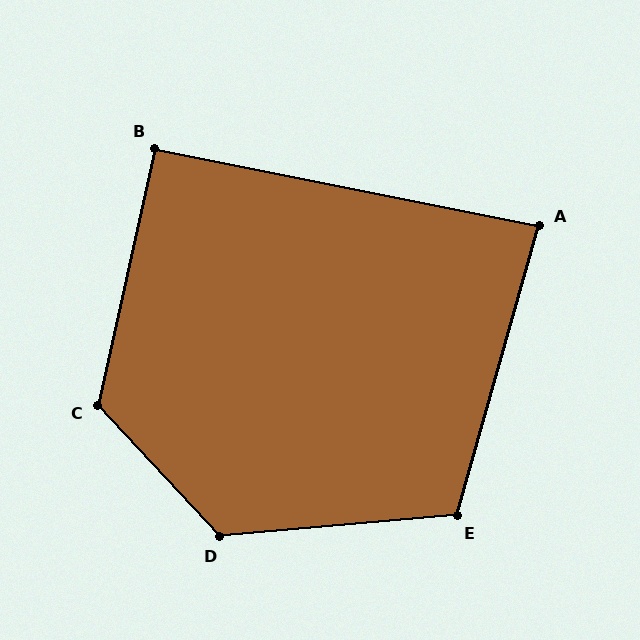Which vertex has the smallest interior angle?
A, at approximately 86 degrees.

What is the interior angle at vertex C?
Approximately 124 degrees (obtuse).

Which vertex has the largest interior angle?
D, at approximately 128 degrees.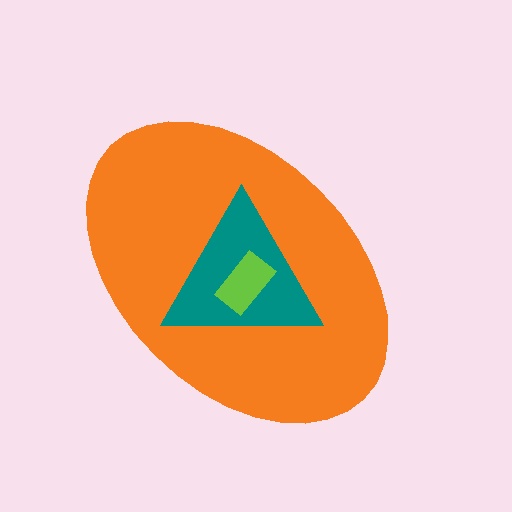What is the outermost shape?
The orange ellipse.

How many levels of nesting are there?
3.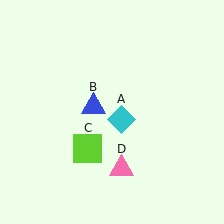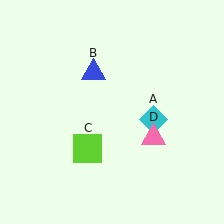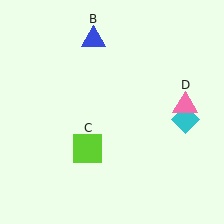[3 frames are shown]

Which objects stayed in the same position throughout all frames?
Lime square (object C) remained stationary.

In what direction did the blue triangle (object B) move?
The blue triangle (object B) moved up.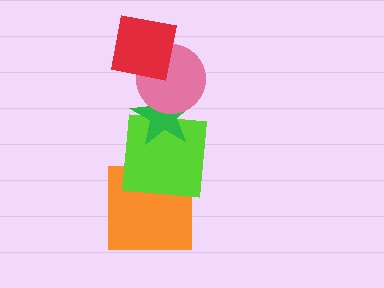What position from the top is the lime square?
The lime square is 4th from the top.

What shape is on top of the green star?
The pink circle is on top of the green star.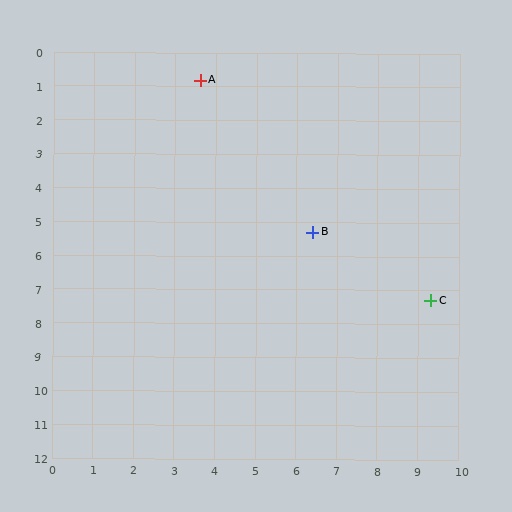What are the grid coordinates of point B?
Point B is at approximately (6.4, 5.3).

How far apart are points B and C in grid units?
Points B and C are about 3.5 grid units apart.